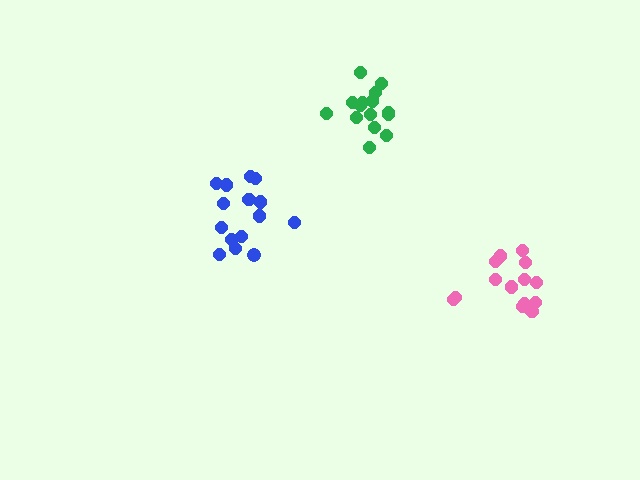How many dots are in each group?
Group 1: 15 dots, Group 2: 15 dots, Group 3: 14 dots (44 total).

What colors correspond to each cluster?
The clusters are colored: blue, green, pink.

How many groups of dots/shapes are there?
There are 3 groups.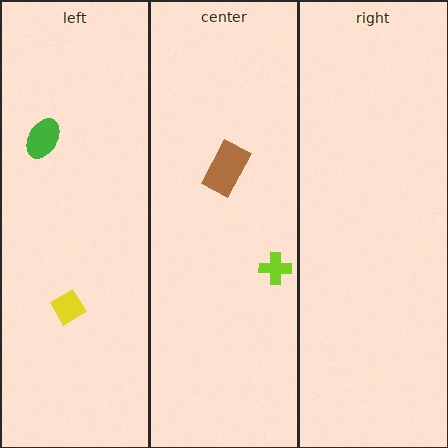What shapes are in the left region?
The green ellipse, the yellow diamond.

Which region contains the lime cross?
The center region.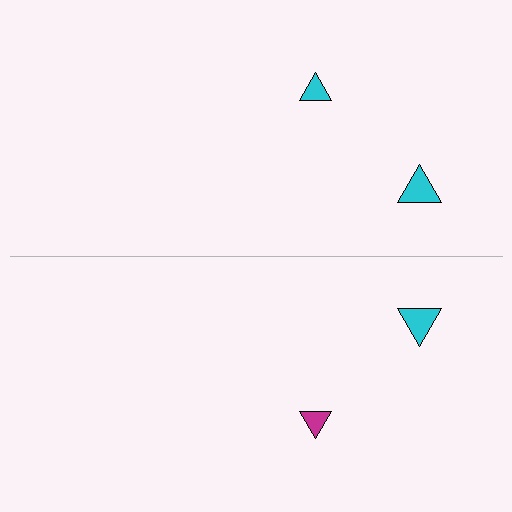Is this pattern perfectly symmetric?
No, the pattern is not perfectly symmetric. The magenta triangle on the bottom side breaks the symmetry — its mirror counterpart is cyan.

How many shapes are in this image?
There are 4 shapes in this image.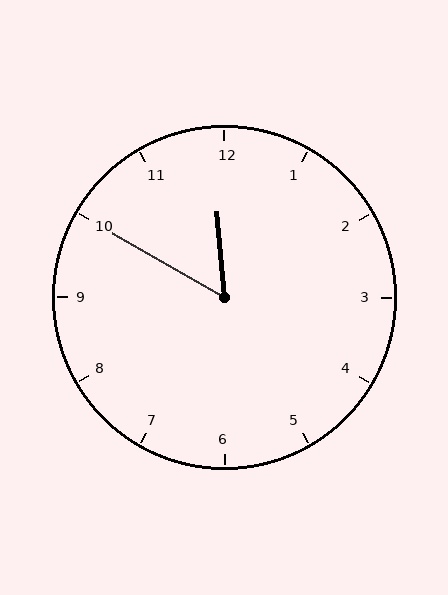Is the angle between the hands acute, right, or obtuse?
It is acute.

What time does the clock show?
11:50.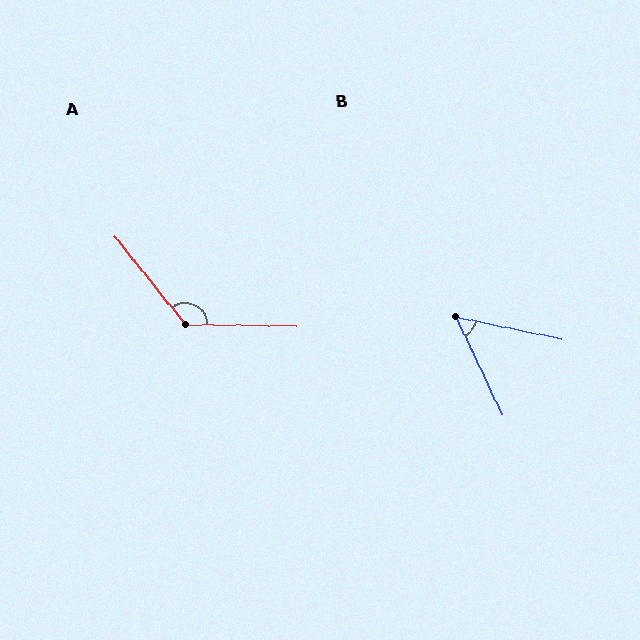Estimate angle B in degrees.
Approximately 53 degrees.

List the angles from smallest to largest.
B (53°), A (129°).